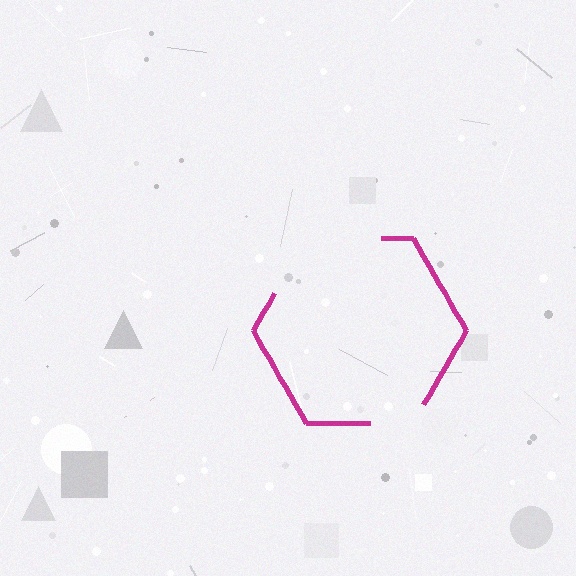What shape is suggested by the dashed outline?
The dashed outline suggests a hexagon.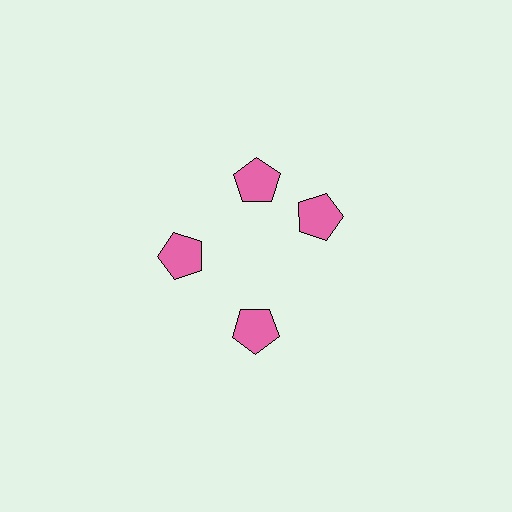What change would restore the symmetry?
The symmetry would be restored by rotating it back into even spacing with its neighbors so that all 4 pentagons sit at equal angles and equal distance from the center.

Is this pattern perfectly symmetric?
No. The 4 pink pentagons are arranged in a ring, but one element near the 3 o'clock position is rotated out of alignment along the ring, breaking the 4-fold rotational symmetry.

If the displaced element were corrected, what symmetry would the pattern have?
It would have 4-fold rotational symmetry — the pattern would map onto itself every 90 degrees.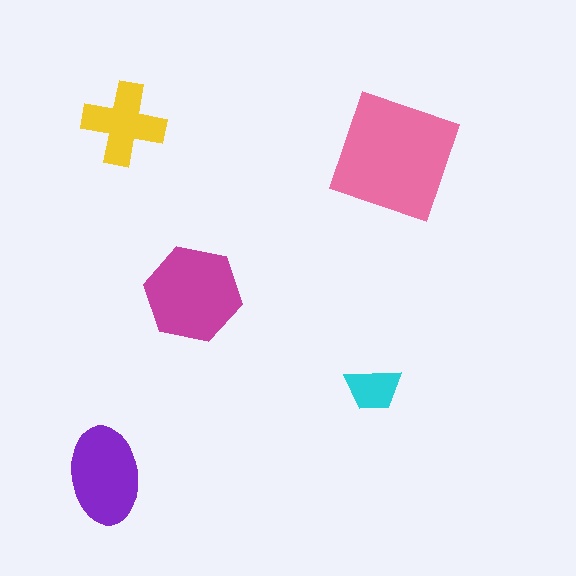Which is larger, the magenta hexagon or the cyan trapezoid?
The magenta hexagon.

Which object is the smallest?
The cyan trapezoid.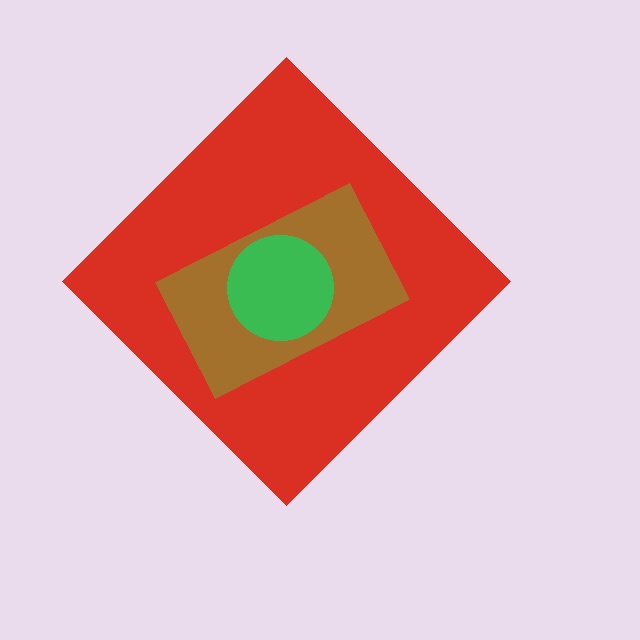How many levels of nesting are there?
3.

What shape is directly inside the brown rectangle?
The green circle.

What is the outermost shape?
The red diamond.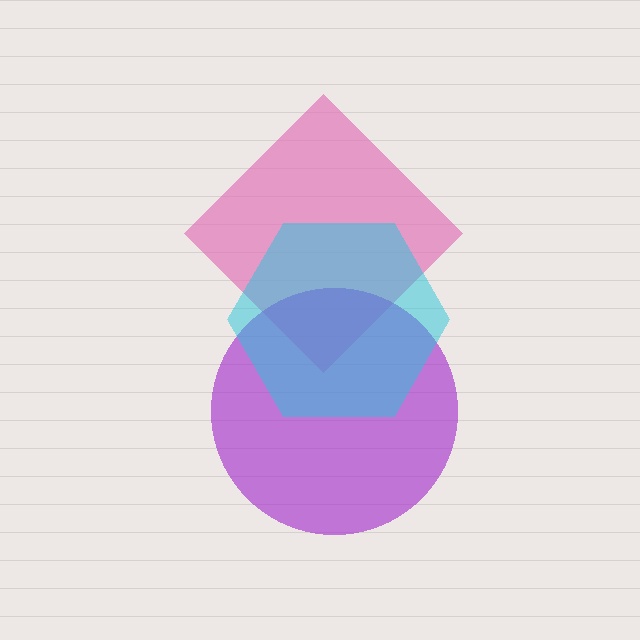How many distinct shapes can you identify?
There are 3 distinct shapes: a pink diamond, a purple circle, a cyan hexagon.